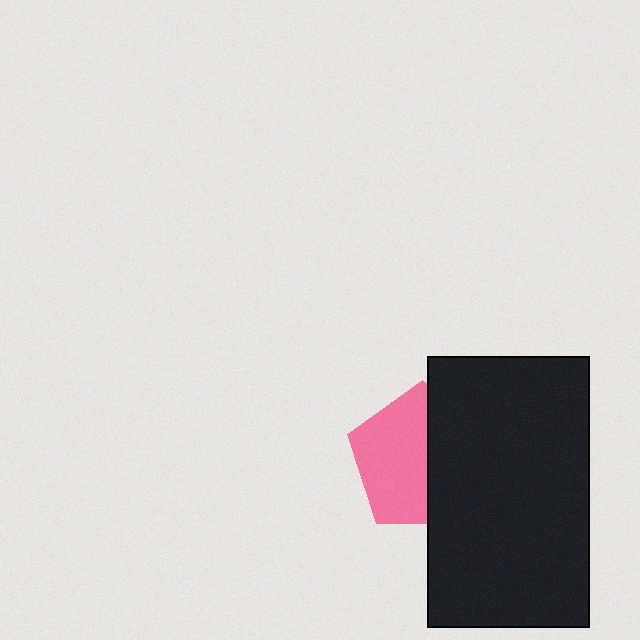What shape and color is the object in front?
The object in front is a black rectangle.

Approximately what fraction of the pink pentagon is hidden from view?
Roughly 46% of the pink pentagon is hidden behind the black rectangle.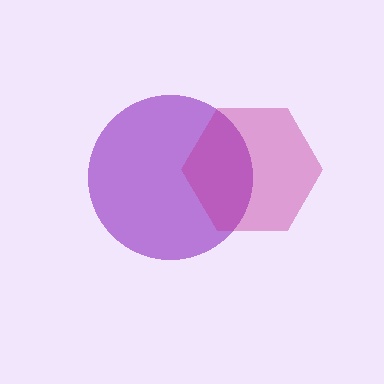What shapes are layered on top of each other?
The layered shapes are: a purple circle, a magenta hexagon.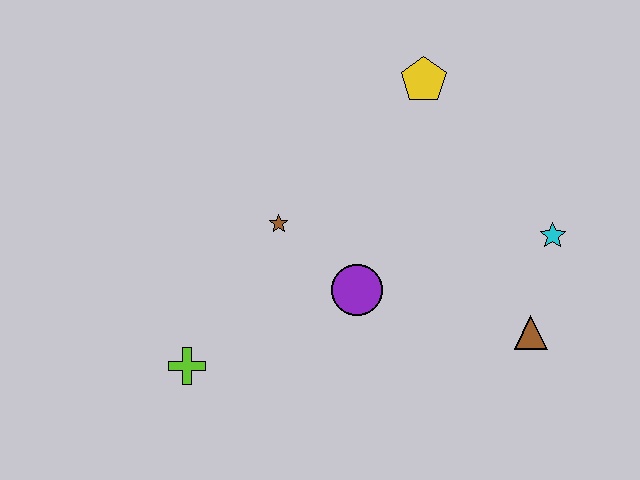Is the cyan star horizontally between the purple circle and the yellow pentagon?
No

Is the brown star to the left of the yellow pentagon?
Yes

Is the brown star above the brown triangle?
Yes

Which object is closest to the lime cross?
The brown star is closest to the lime cross.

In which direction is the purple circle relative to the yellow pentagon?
The purple circle is below the yellow pentagon.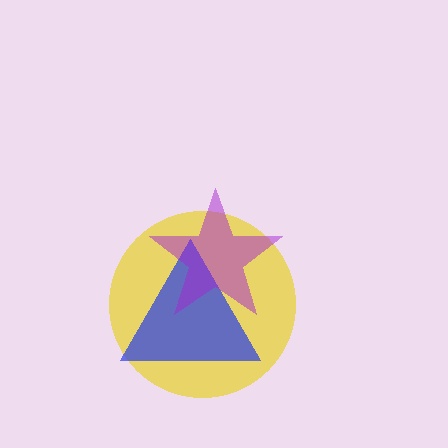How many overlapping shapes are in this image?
There are 3 overlapping shapes in the image.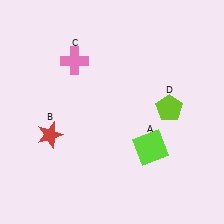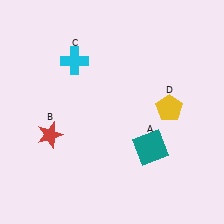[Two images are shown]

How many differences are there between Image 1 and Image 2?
There are 3 differences between the two images.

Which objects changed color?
A changed from lime to teal. C changed from pink to cyan. D changed from lime to yellow.